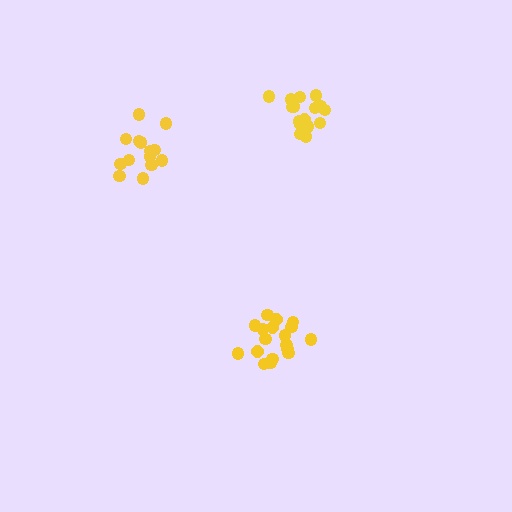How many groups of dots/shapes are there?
There are 3 groups.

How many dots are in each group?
Group 1: 14 dots, Group 2: 18 dots, Group 3: 16 dots (48 total).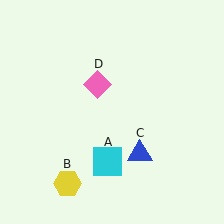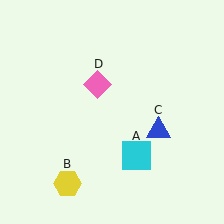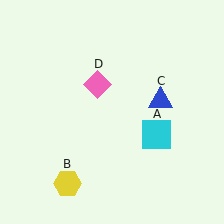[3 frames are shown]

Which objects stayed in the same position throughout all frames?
Yellow hexagon (object B) and pink diamond (object D) remained stationary.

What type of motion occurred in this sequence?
The cyan square (object A), blue triangle (object C) rotated counterclockwise around the center of the scene.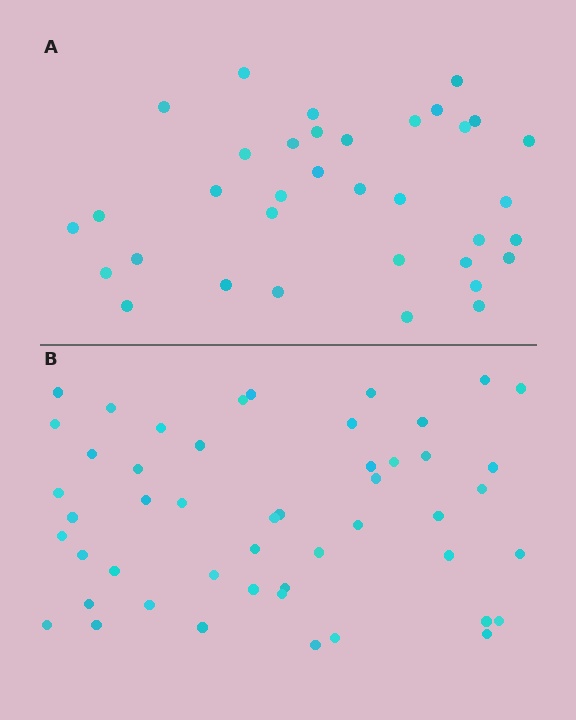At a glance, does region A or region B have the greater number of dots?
Region B (the bottom region) has more dots.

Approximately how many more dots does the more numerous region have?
Region B has approximately 15 more dots than region A.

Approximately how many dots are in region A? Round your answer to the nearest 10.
About 40 dots. (The exact count is 35, which rounds to 40.)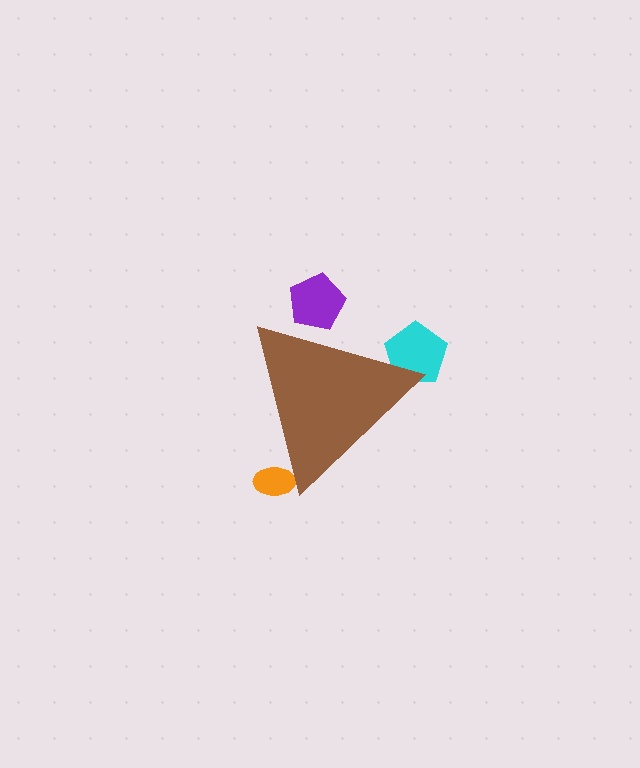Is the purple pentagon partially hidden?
Yes, the purple pentagon is partially hidden behind the brown triangle.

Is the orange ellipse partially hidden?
Yes, the orange ellipse is partially hidden behind the brown triangle.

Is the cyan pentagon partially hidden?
Yes, the cyan pentagon is partially hidden behind the brown triangle.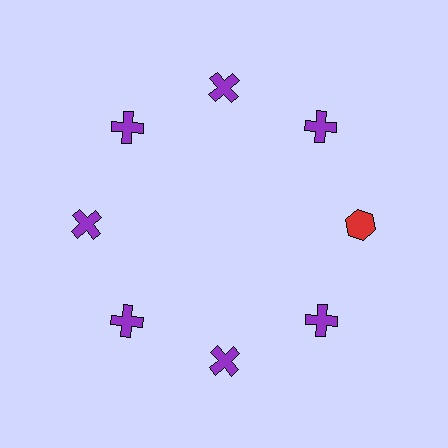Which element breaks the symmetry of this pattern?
The red hexagon at roughly the 3 o'clock position breaks the symmetry. All other shapes are purple crosses.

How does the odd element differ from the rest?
It differs in both color (red instead of purple) and shape (hexagon instead of cross).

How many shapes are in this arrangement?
There are 8 shapes arranged in a ring pattern.